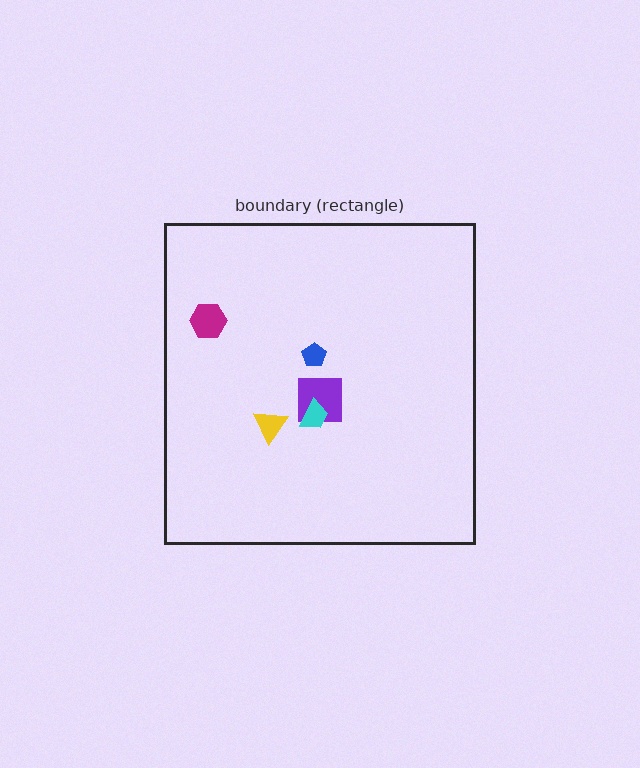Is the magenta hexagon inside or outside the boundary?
Inside.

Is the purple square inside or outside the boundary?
Inside.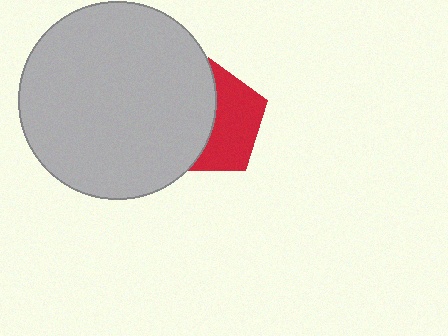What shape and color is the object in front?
The object in front is a light gray circle.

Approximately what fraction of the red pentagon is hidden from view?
Roughly 52% of the red pentagon is hidden behind the light gray circle.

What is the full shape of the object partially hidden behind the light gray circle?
The partially hidden object is a red pentagon.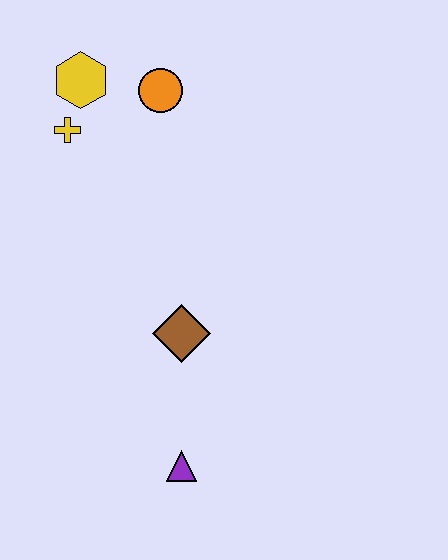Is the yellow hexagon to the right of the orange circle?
No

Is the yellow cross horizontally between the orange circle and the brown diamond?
No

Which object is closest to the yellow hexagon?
The yellow cross is closest to the yellow hexagon.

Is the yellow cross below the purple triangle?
No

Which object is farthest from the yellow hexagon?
The purple triangle is farthest from the yellow hexagon.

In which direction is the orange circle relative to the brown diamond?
The orange circle is above the brown diamond.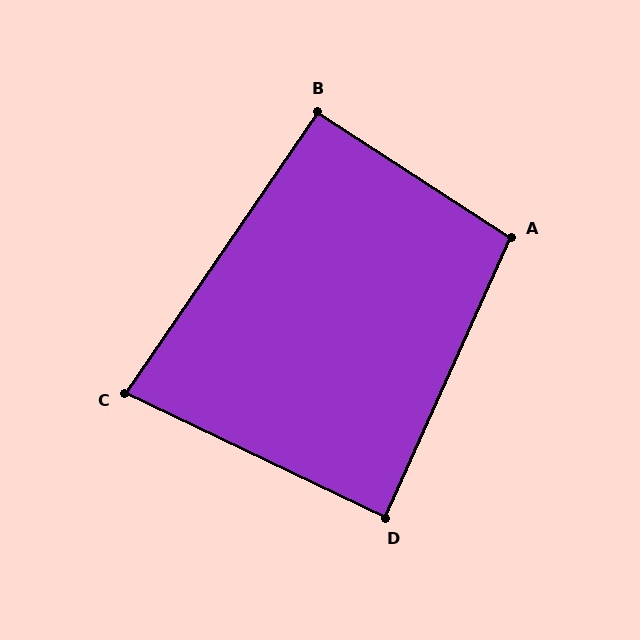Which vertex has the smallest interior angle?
C, at approximately 81 degrees.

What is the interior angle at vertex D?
Approximately 89 degrees (approximately right).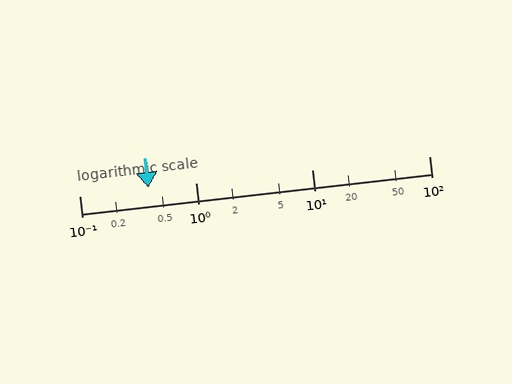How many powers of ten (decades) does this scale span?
The scale spans 3 decades, from 0.1 to 100.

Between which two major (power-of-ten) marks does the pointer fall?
The pointer is between 0.1 and 1.